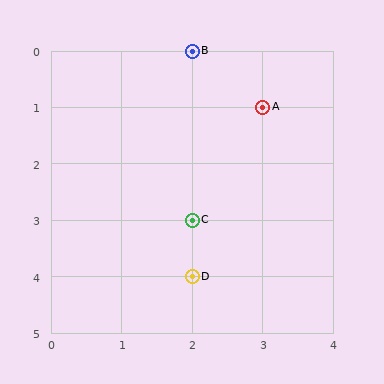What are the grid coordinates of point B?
Point B is at grid coordinates (2, 0).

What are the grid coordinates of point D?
Point D is at grid coordinates (2, 4).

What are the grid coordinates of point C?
Point C is at grid coordinates (2, 3).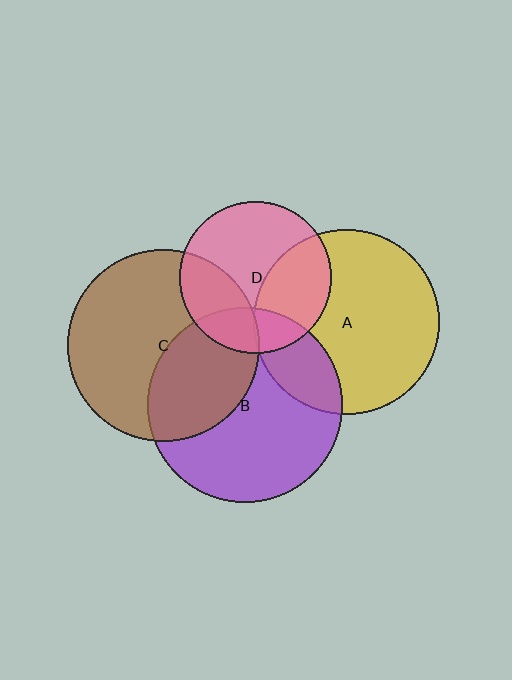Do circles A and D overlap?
Yes.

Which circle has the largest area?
Circle B (purple).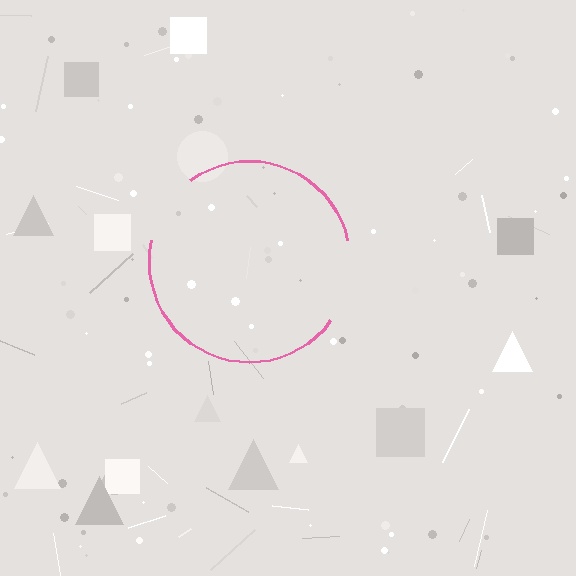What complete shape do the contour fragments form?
The contour fragments form a circle.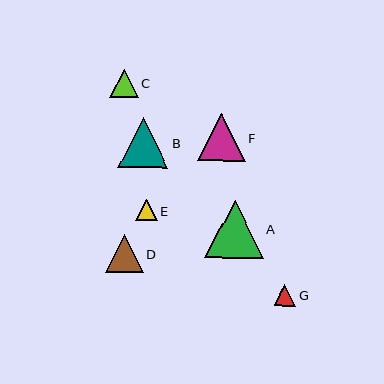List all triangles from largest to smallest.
From largest to smallest: A, B, F, D, C, E, G.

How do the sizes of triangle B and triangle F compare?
Triangle B and triangle F are approximately the same size.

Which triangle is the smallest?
Triangle G is the smallest with a size of approximately 21 pixels.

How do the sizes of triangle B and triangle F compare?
Triangle B and triangle F are approximately the same size.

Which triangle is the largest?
Triangle A is the largest with a size of approximately 58 pixels.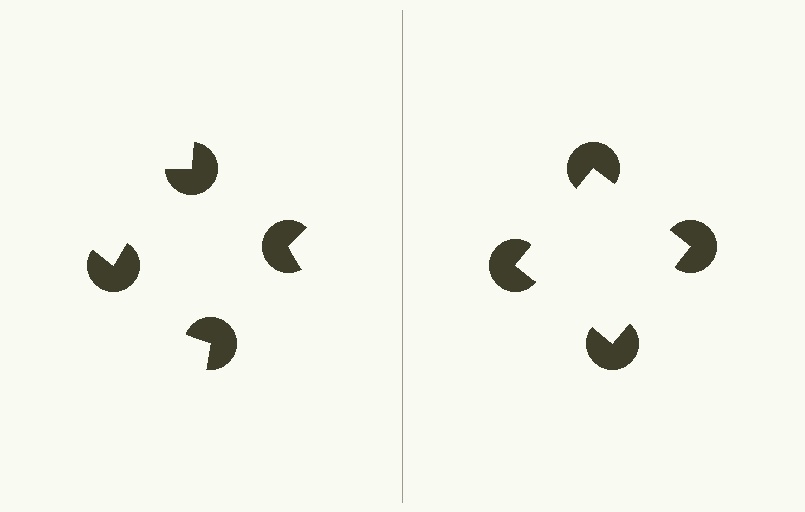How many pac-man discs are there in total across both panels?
8 — 4 on each side.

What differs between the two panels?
The pac-man discs are positioned identically on both sides; only the wedge orientations differ. On the right they align to a square; on the left they are misaligned.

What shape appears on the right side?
An illusory square.